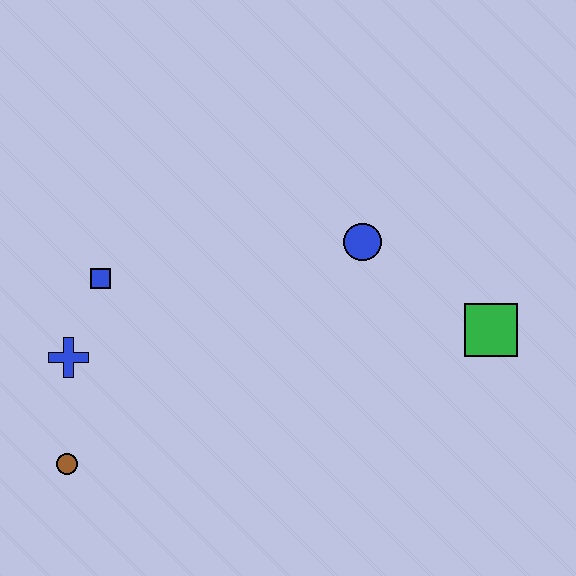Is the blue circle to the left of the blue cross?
No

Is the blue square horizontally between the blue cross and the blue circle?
Yes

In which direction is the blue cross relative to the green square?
The blue cross is to the left of the green square.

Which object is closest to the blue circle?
The green square is closest to the blue circle.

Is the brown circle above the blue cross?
No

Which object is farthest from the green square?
The brown circle is farthest from the green square.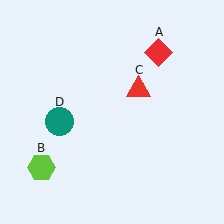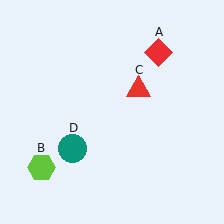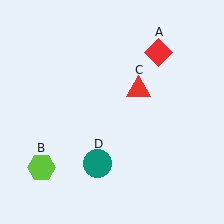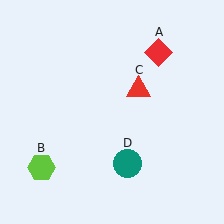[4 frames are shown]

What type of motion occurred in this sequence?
The teal circle (object D) rotated counterclockwise around the center of the scene.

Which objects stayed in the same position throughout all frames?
Red diamond (object A) and lime hexagon (object B) and red triangle (object C) remained stationary.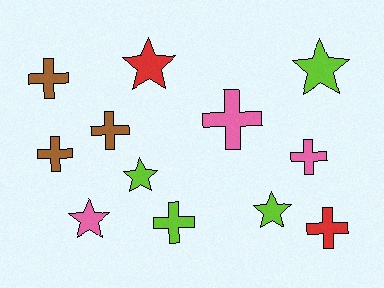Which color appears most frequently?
Lime, with 4 objects.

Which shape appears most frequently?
Cross, with 7 objects.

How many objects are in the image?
There are 12 objects.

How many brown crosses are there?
There are 3 brown crosses.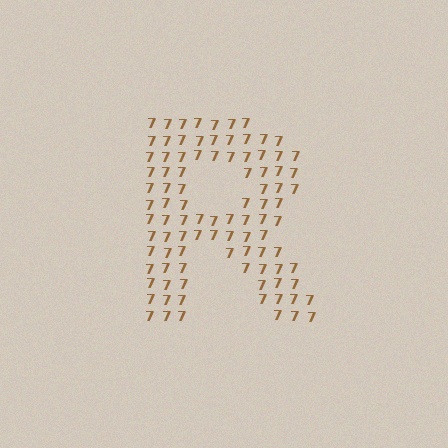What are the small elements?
The small elements are digit 7's.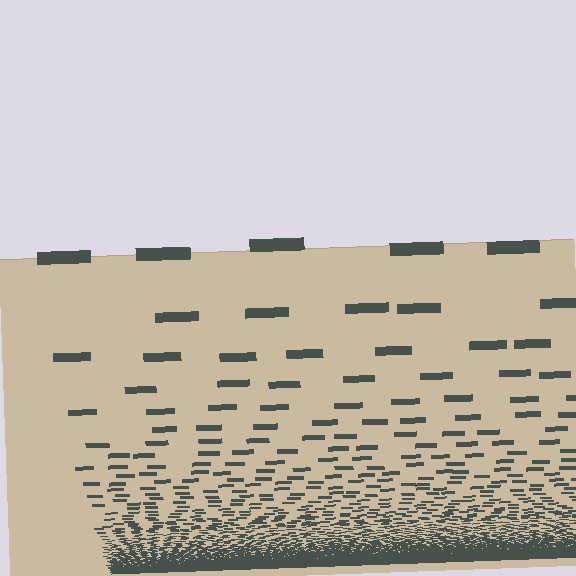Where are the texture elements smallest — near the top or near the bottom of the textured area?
Near the bottom.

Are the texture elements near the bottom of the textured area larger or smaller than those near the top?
Smaller. The gradient is inverted — elements near the bottom are smaller and denser.